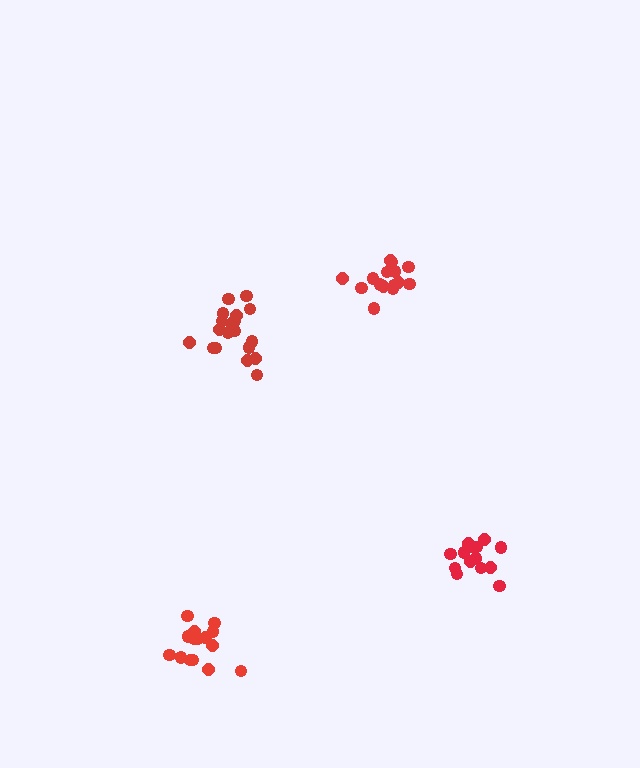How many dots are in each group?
Group 1: 14 dots, Group 2: 16 dots, Group 3: 19 dots, Group 4: 16 dots (65 total).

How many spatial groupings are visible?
There are 4 spatial groupings.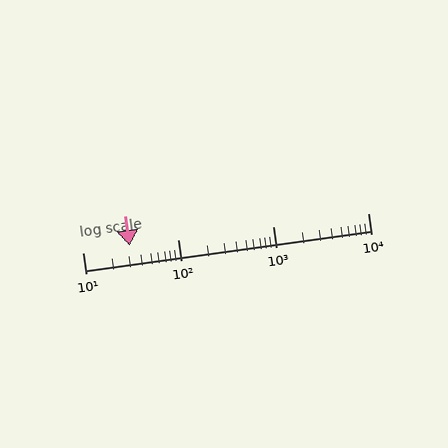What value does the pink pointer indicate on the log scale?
The pointer indicates approximately 31.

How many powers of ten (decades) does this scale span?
The scale spans 3 decades, from 10 to 10000.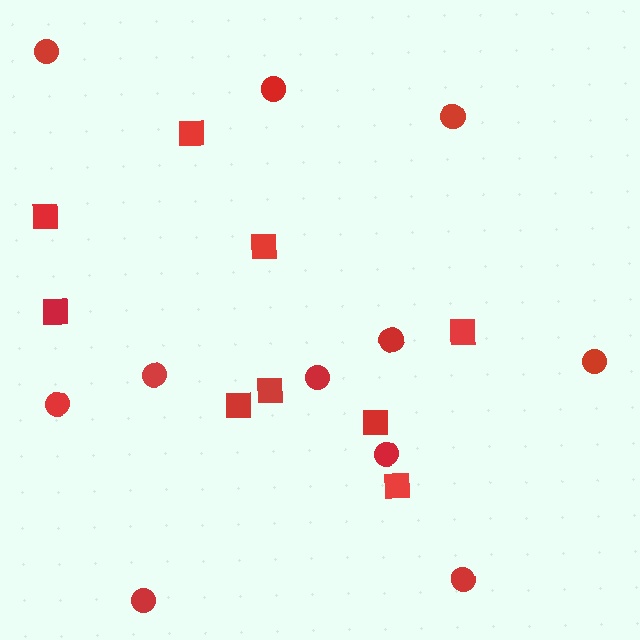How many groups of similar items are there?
There are 2 groups: one group of circles (11) and one group of squares (9).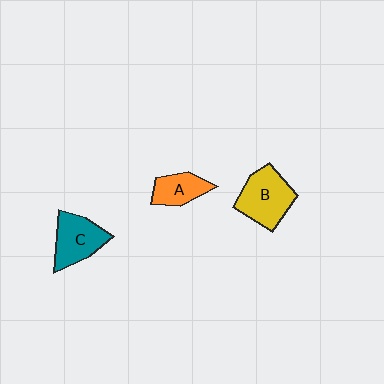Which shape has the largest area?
Shape B (yellow).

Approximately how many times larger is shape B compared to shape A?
Approximately 1.6 times.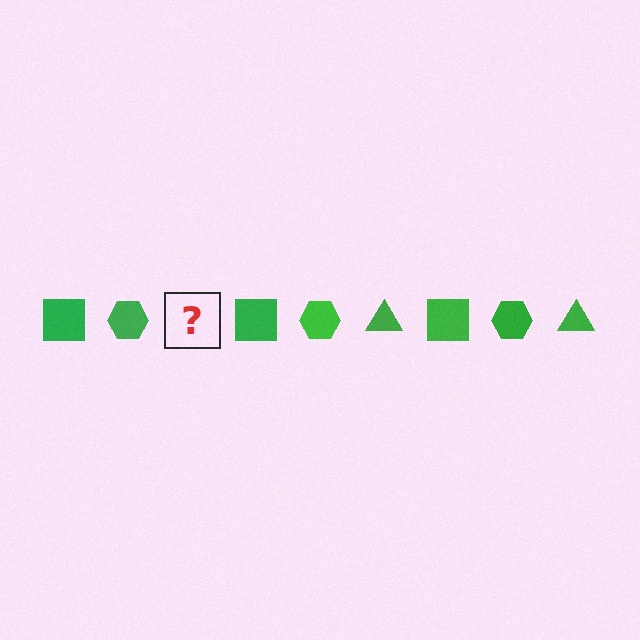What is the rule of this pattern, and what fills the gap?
The rule is that the pattern cycles through square, hexagon, triangle shapes in green. The gap should be filled with a green triangle.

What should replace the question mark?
The question mark should be replaced with a green triangle.